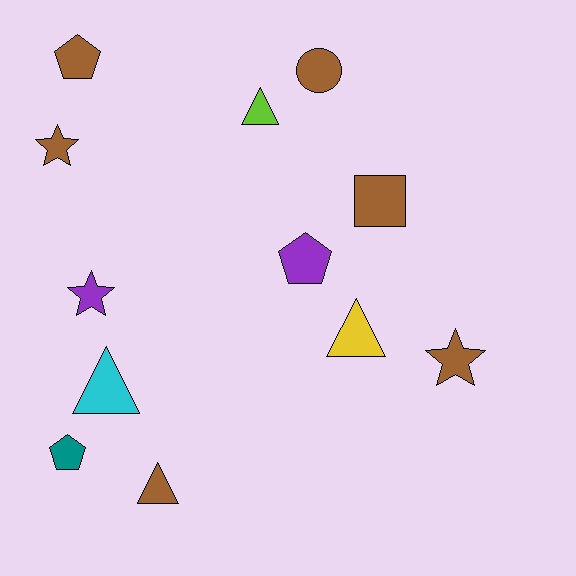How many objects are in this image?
There are 12 objects.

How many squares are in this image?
There is 1 square.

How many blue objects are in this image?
There are no blue objects.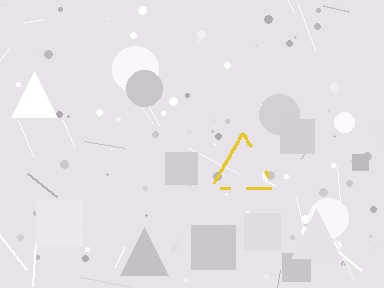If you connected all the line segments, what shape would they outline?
They would outline a triangle.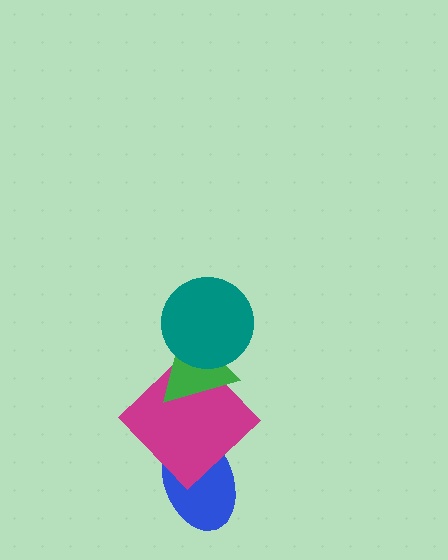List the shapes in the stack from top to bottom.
From top to bottom: the teal circle, the green triangle, the magenta diamond, the blue ellipse.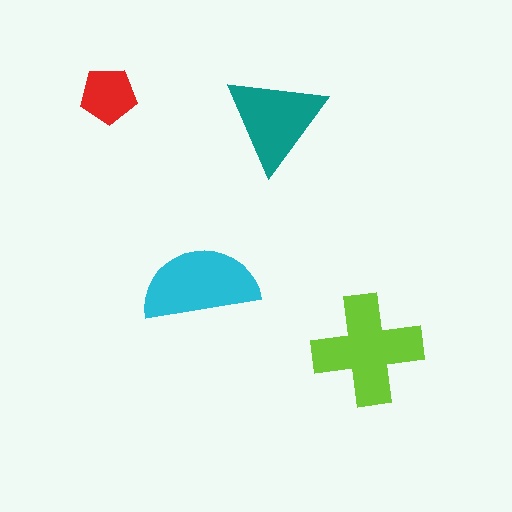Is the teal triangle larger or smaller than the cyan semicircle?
Smaller.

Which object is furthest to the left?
The red pentagon is leftmost.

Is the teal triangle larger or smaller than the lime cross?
Smaller.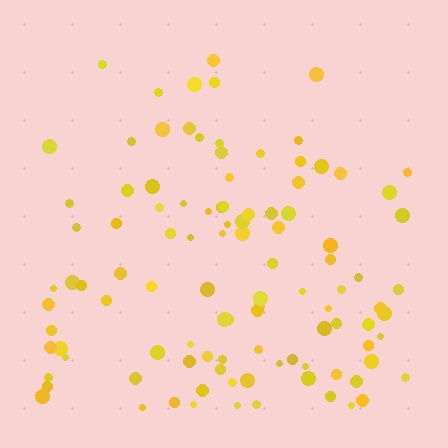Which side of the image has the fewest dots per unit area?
The top.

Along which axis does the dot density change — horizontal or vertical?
Vertical.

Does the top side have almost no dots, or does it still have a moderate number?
Still a moderate number, just noticeably fewer than the bottom.